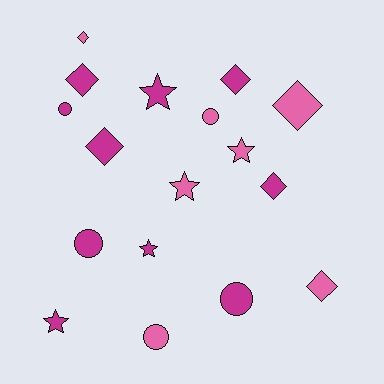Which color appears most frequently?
Magenta, with 10 objects.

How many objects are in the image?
There are 17 objects.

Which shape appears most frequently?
Diamond, with 7 objects.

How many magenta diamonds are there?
There are 4 magenta diamonds.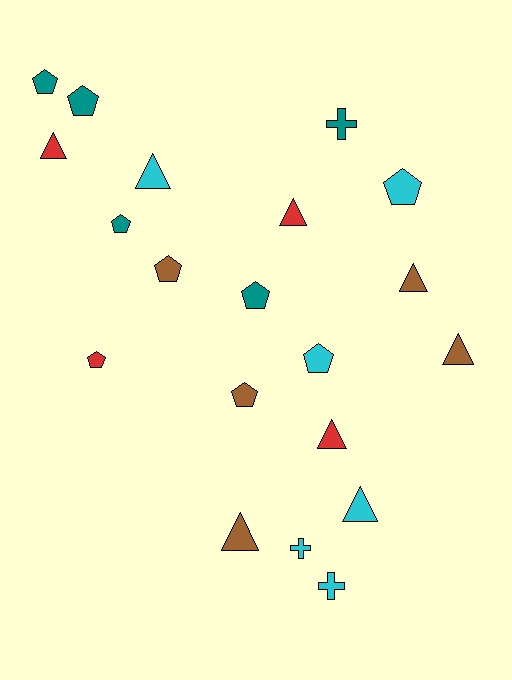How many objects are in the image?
There are 20 objects.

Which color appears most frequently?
Cyan, with 6 objects.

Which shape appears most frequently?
Pentagon, with 9 objects.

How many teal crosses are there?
There is 1 teal cross.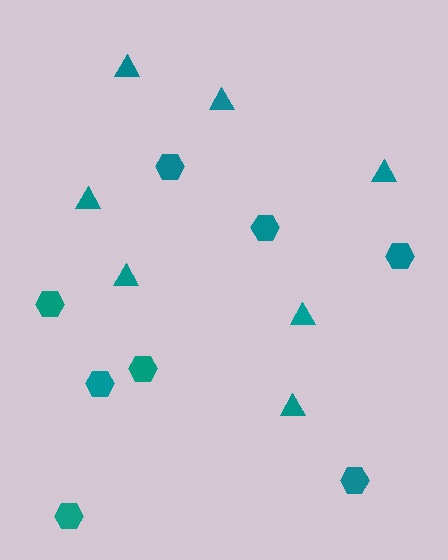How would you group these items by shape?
There are 2 groups: one group of triangles (7) and one group of hexagons (8).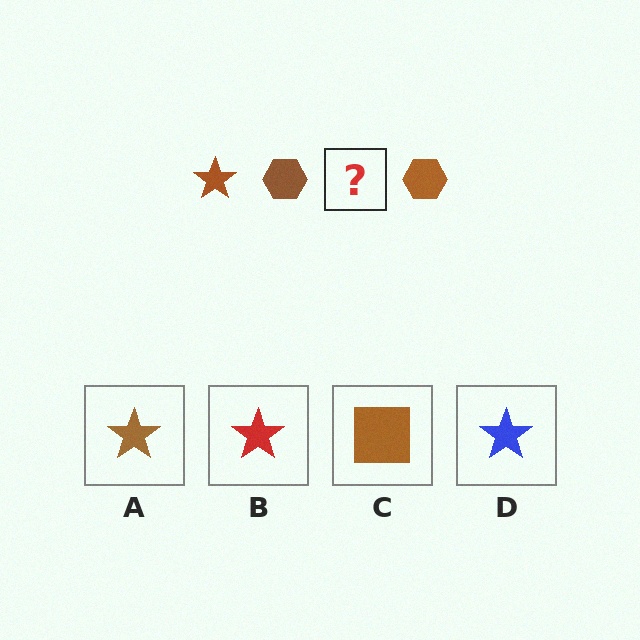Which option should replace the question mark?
Option A.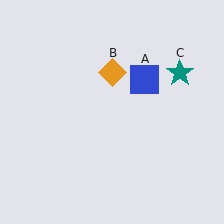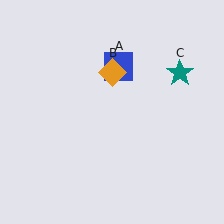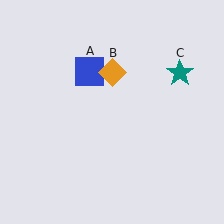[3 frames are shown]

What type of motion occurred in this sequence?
The blue square (object A) rotated counterclockwise around the center of the scene.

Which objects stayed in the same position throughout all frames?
Orange diamond (object B) and teal star (object C) remained stationary.